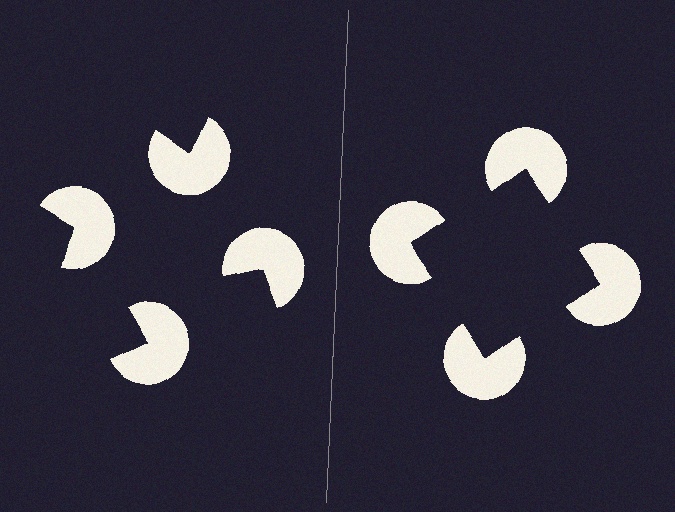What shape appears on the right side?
An illusory square.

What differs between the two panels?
The pac-man discs are positioned identically on both sides; only the wedge orientations differ. On the right they align to a square; on the left they are misaligned.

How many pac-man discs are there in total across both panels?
8 — 4 on each side.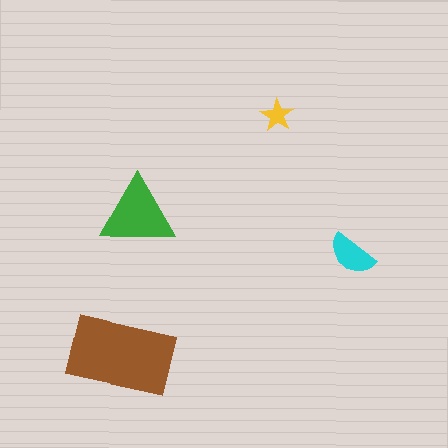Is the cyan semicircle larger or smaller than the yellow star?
Larger.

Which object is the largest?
The brown rectangle.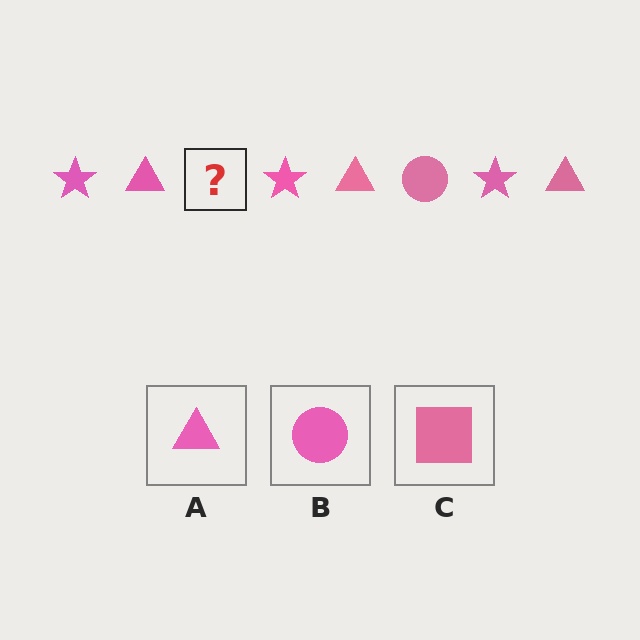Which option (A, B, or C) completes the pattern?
B.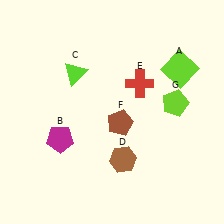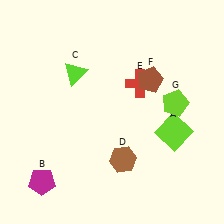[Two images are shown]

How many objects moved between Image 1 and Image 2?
3 objects moved between the two images.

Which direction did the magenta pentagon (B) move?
The magenta pentagon (B) moved down.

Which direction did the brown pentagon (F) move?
The brown pentagon (F) moved up.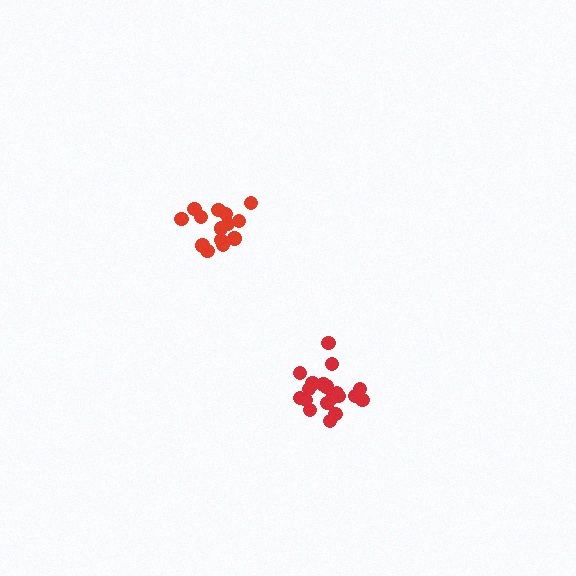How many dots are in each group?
Group 1: 14 dots, Group 2: 19 dots (33 total).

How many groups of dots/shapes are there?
There are 2 groups.